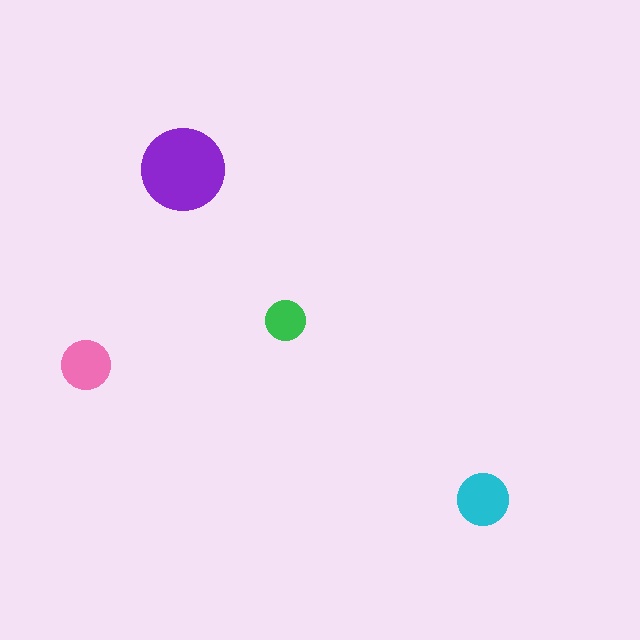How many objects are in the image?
There are 4 objects in the image.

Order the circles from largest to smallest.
the purple one, the cyan one, the pink one, the green one.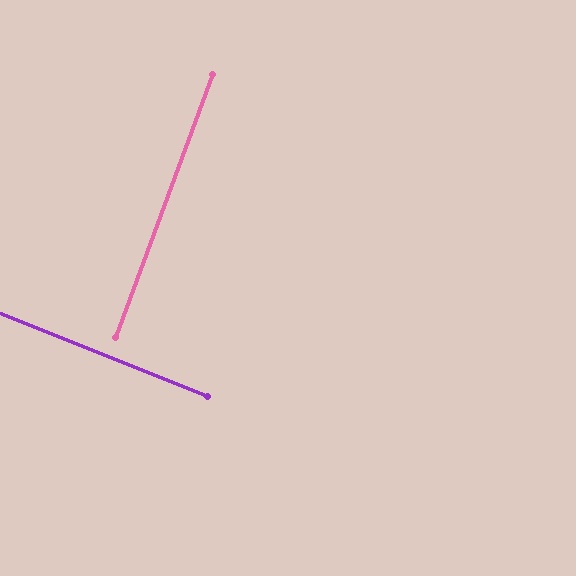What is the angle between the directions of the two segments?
Approximately 88 degrees.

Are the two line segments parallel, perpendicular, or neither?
Perpendicular — they meet at approximately 88°.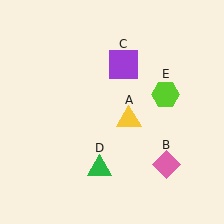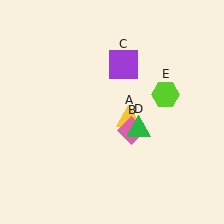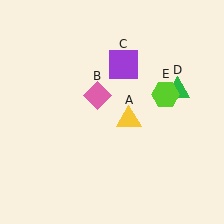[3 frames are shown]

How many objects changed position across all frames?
2 objects changed position: pink diamond (object B), green triangle (object D).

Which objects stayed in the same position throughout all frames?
Yellow triangle (object A) and purple square (object C) and lime hexagon (object E) remained stationary.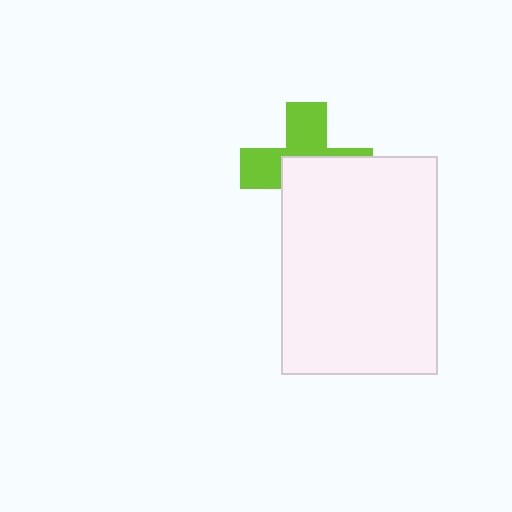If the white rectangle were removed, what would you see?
You would see the complete lime cross.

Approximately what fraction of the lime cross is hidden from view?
Roughly 53% of the lime cross is hidden behind the white rectangle.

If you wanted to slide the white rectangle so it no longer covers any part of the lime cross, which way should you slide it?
Slide it toward the lower-right — that is the most direct way to separate the two shapes.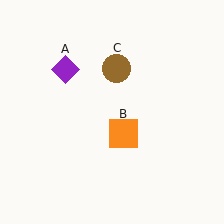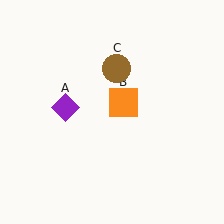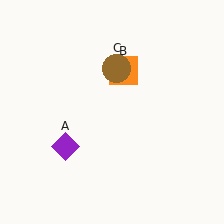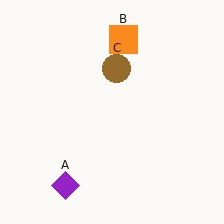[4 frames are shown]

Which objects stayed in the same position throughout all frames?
Brown circle (object C) remained stationary.